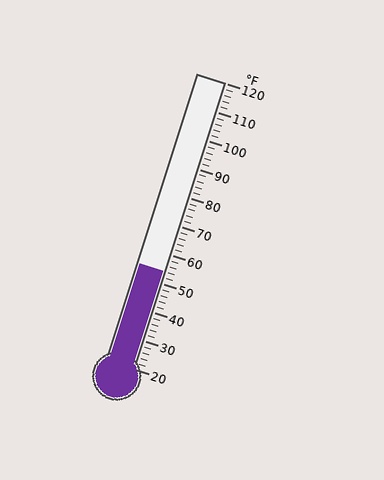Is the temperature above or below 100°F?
The temperature is below 100°F.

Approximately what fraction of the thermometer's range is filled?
The thermometer is filled to approximately 35% of its range.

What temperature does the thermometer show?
The thermometer shows approximately 54°F.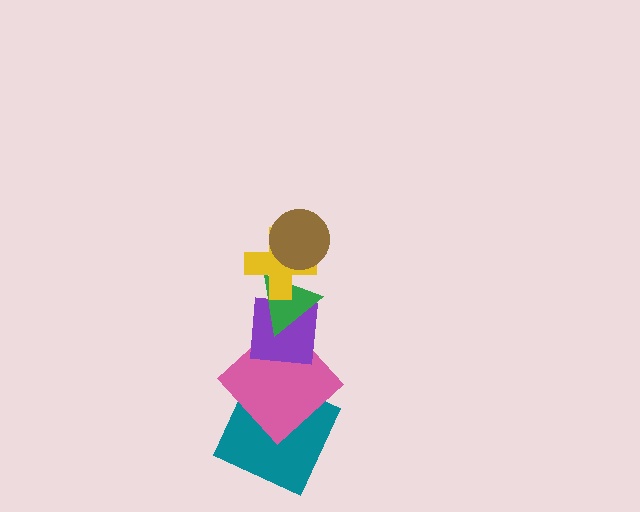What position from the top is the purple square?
The purple square is 4th from the top.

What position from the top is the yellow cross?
The yellow cross is 2nd from the top.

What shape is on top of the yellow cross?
The brown circle is on top of the yellow cross.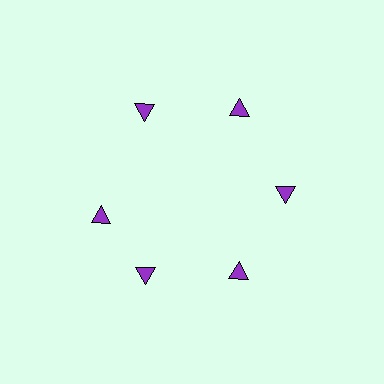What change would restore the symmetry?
The symmetry would be restored by rotating it back into even spacing with its neighbors so that all 6 triangles sit at equal angles and equal distance from the center.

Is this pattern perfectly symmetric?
No. The 6 purple triangles are arranged in a ring, but one element near the 9 o'clock position is rotated out of alignment along the ring, breaking the 6-fold rotational symmetry.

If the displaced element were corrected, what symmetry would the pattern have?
It would have 6-fold rotational symmetry — the pattern would map onto itself every 60 degrees.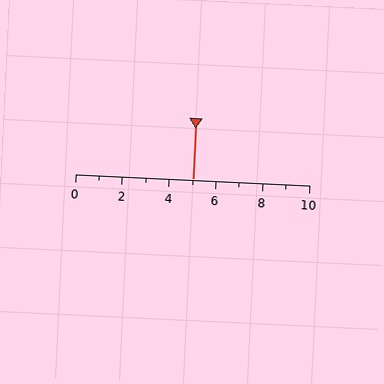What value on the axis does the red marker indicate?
The marker indicates approximately 5.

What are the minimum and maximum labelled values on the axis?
The axis runs from 0 to 10.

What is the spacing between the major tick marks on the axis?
The major ticks are spaced 2 apart.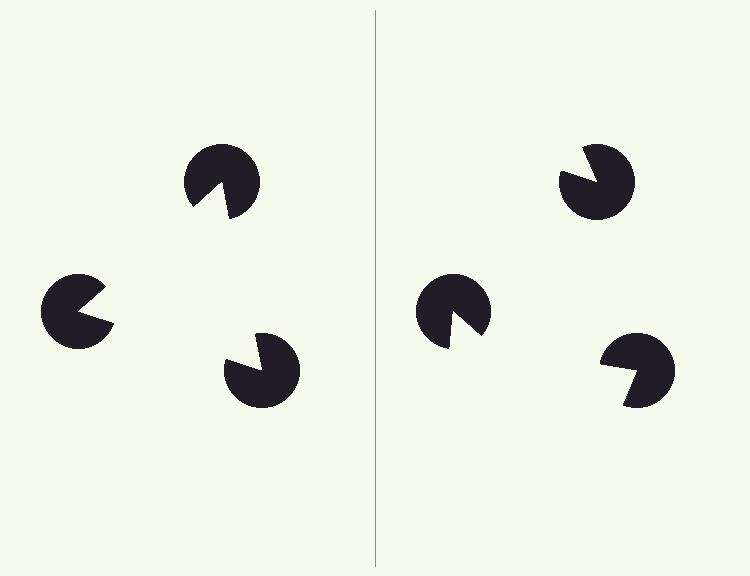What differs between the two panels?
The pac-man discs are positioned identically on both sides; only the wedge orientations differ. On the left they align to a triangle; on the right they are misaligned.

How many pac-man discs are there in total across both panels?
6 — 3 on each side.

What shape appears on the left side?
An illusory triangle.